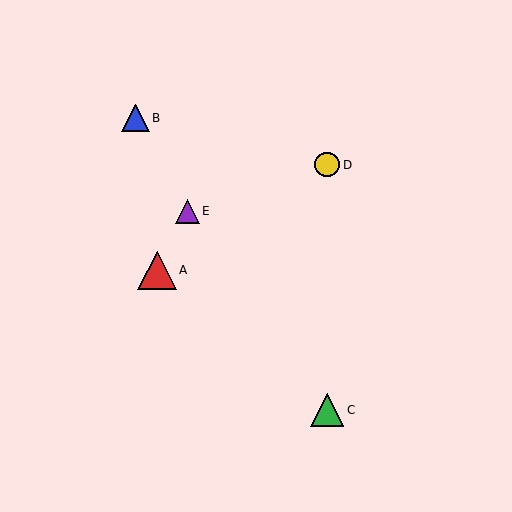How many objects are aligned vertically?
2 objects (C, D) are aligned vertically.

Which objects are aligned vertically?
Objects C, D are aligned vertically.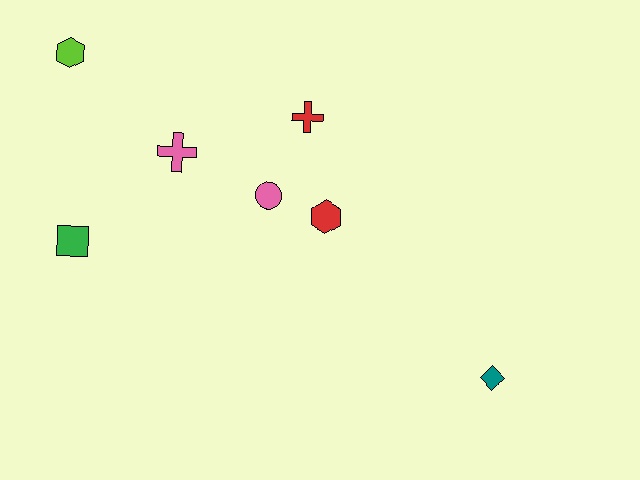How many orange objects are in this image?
There are no orange objects.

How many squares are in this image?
There is 1 square.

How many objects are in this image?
There are 7 objects.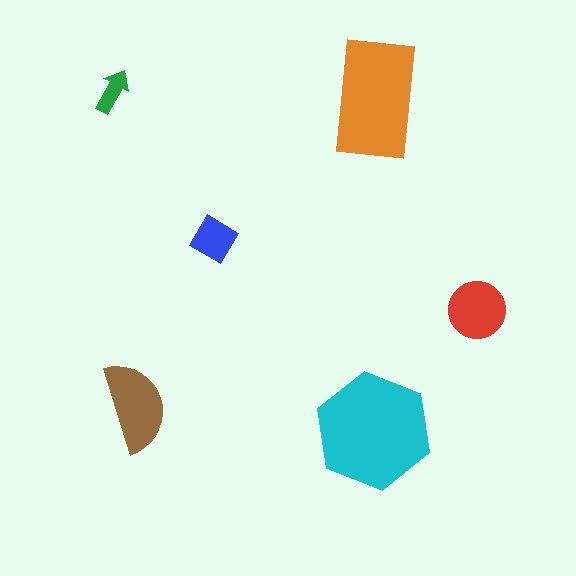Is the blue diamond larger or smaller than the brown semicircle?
Smaller.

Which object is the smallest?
The green arrow.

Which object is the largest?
The cyan hexagon.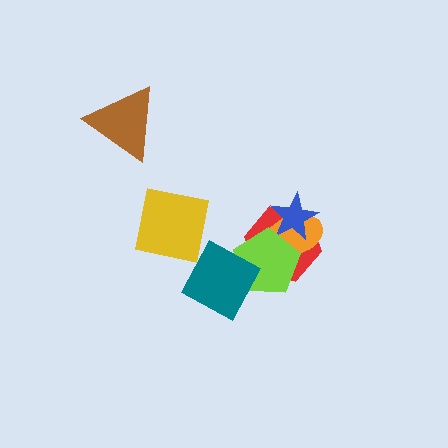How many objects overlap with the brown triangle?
0 objects overlap with the brown triangle.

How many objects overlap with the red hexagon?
4 objects overlap with the red hexagon.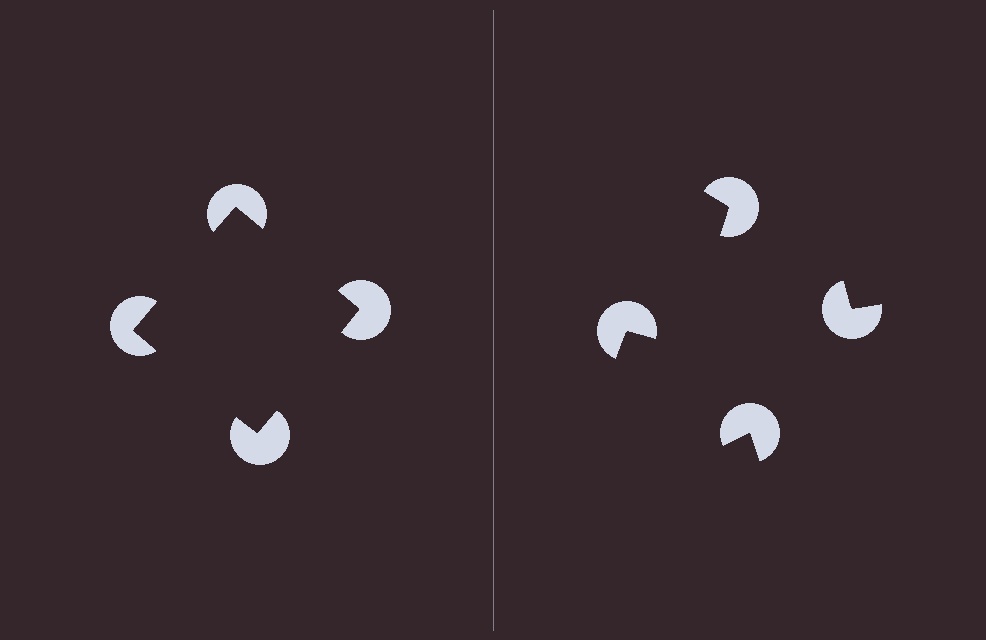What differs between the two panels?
The pac-man discs are positioned identically on both sides; only the wedge orientations differ. On the left they align to a square; on the right they are misaligned.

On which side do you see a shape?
An illusory square appears on the left side. On the right side the wedge cuts are rotated, so no coherent shape forms.